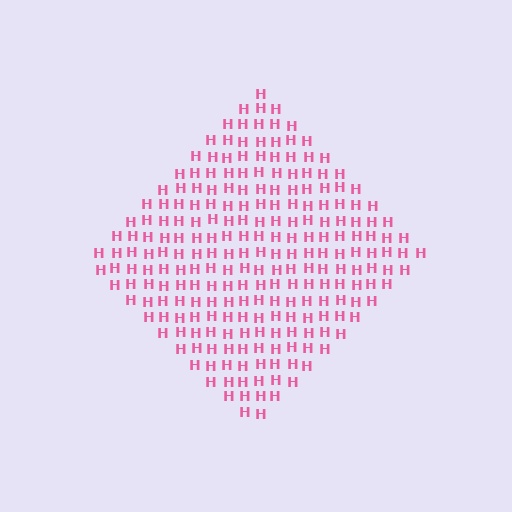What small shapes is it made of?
It is made of small letter H's.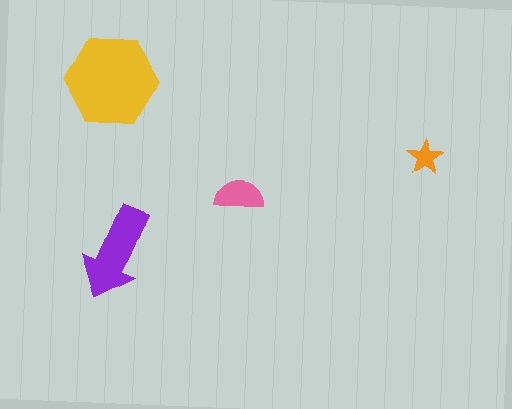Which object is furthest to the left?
The yellow hexagon is leftmost.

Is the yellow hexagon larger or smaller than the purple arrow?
Larger.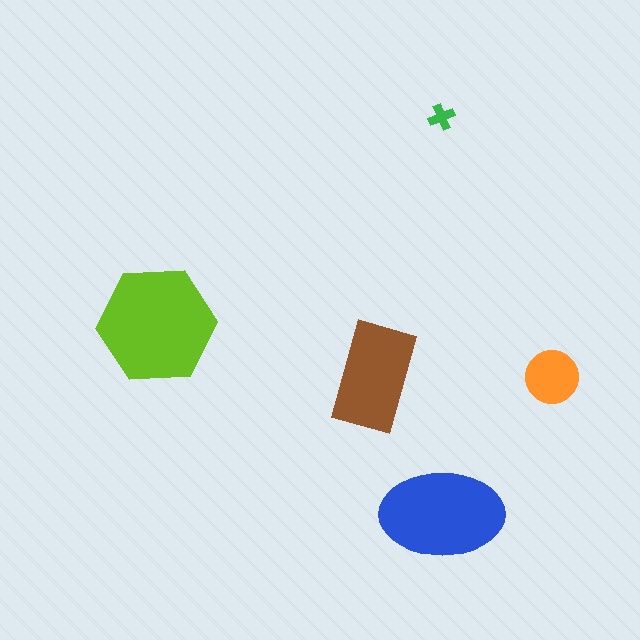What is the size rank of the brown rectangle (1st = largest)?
3rd.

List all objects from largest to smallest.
The lime hexagon, the blue ellipse, the brown rectangle, the orange circle, the green cross.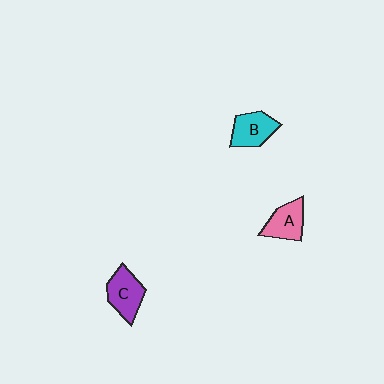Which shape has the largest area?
Shape C (purple).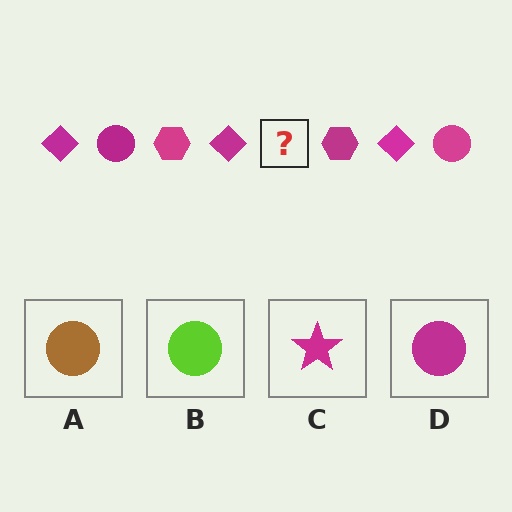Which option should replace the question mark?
Option D.